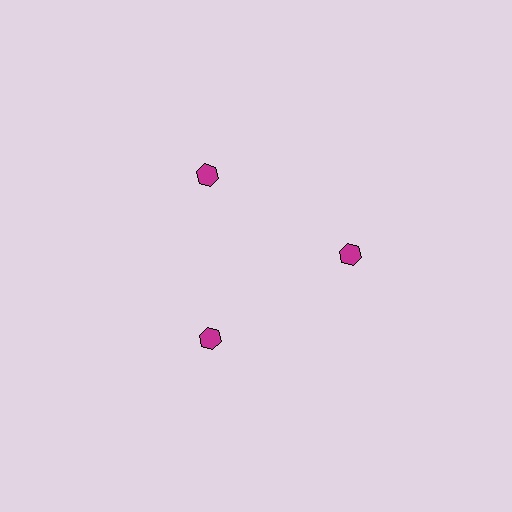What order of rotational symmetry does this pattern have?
This pattern has 3-fold rotational symmetry.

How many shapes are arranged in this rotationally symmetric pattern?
There are 3 shapes, arranged in 3 groups of 1.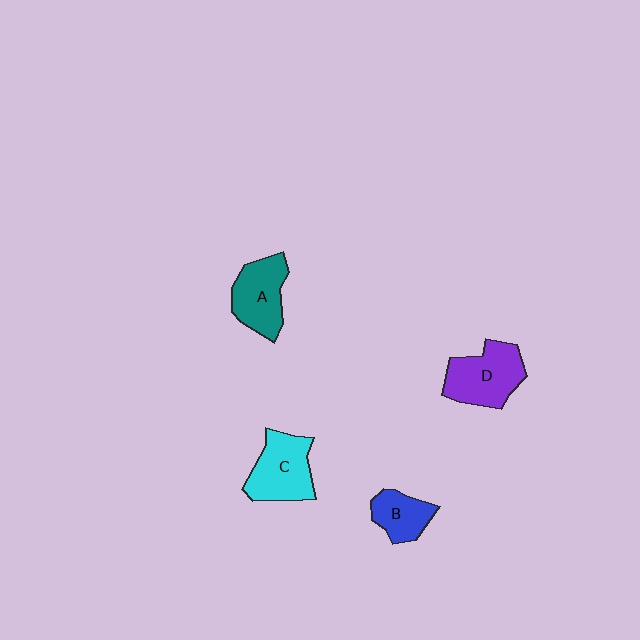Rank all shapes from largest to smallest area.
From largest to smallest: D (purple), C (cyan), A (teal), B (blue).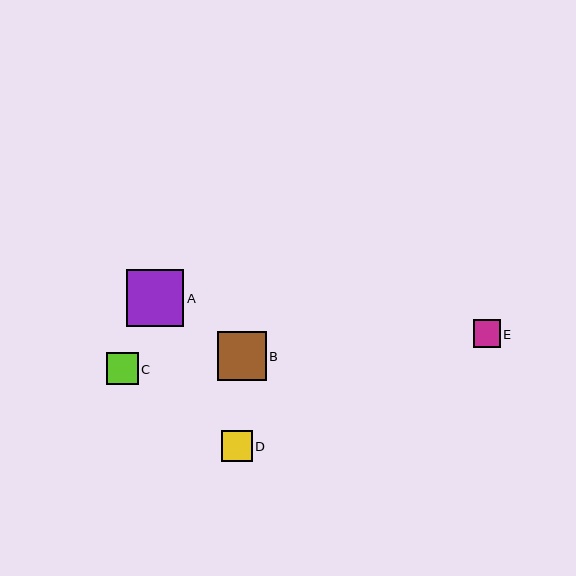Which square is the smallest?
Square E is the smallest with a size of approximately 27 pixels.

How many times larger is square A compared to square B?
Square A is approximately 1.2 times the size of square B.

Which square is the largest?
Square A is the largest with a size of approximately 57 pixels.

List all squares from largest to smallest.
From largest to smallest: A, B, C, D, E.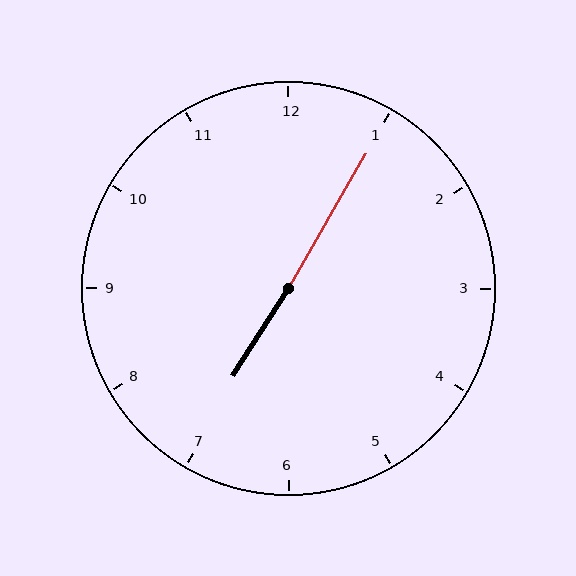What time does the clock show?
7:05.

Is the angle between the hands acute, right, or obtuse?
It is obtuse.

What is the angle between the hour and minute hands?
Approximately 178 degrees.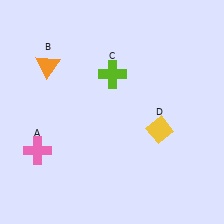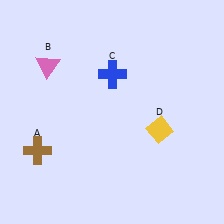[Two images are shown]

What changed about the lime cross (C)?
In Image 1, C is lime. In Image 2, it changed to blue.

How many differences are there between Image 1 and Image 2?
There are 3 differences between the two images.